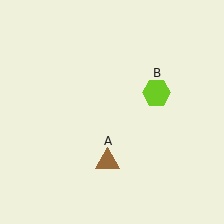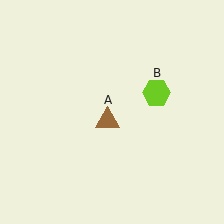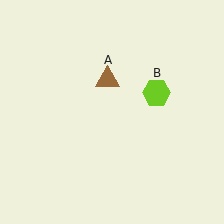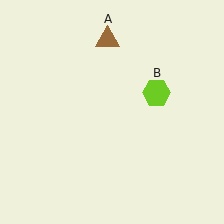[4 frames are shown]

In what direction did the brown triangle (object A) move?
The brown triangle (object A) moved up.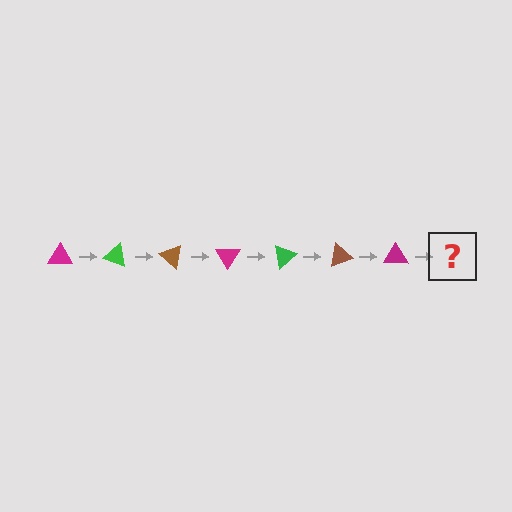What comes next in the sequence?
The next element should be a green triangle, rotated 140 degrees from the start.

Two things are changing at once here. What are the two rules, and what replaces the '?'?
The two rules are that it rotates 20 degrees each step and the color cycles through magenta, green, and brown. The '?' should be a green triangle, rotated 140 degrees from the start.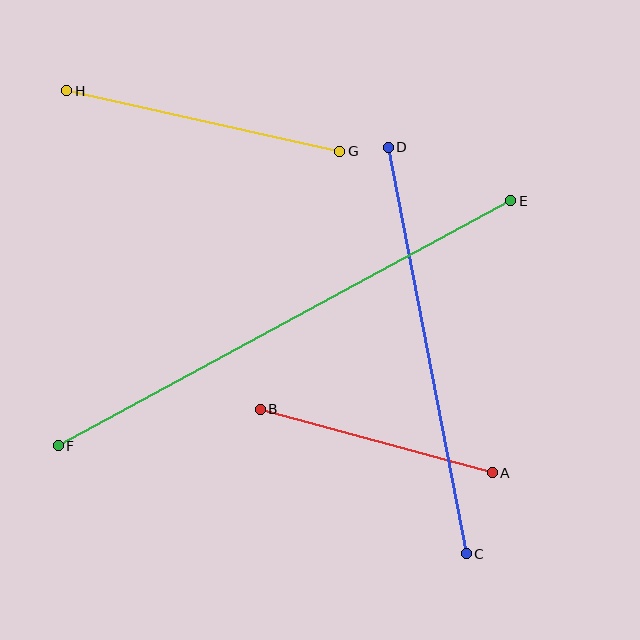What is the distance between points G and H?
The distance is approximately 279 pixels.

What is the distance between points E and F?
The distance is approximately 514 pixels.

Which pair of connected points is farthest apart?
Points E and F are farthest apart.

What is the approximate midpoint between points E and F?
The midpoint is at approximately (285, 323) pixels.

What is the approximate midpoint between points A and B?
The midpoint is at approximately (376, 441) pixels.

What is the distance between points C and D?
The distance is approximately 414 pixels.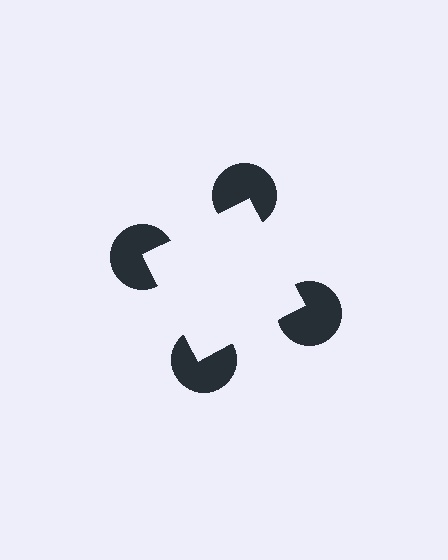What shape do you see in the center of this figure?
An illusory square — its edges are inferred from the aligned wedge cuts in the pac-man discs, not physically drawn.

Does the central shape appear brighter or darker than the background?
It typically appears slightly brighter than the background, even though no actual brightness change is drawn.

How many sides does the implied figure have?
4 sides.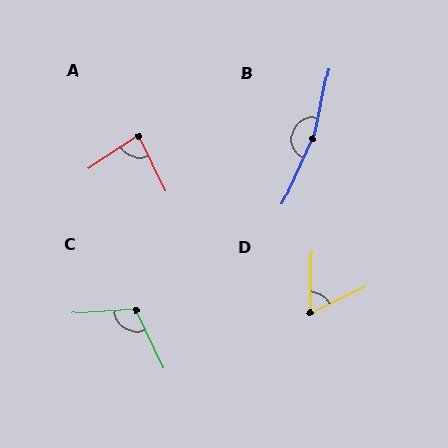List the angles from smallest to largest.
D (63°), A (82°), C (111°), B (168°).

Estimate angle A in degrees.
Approximately 82 degrees.